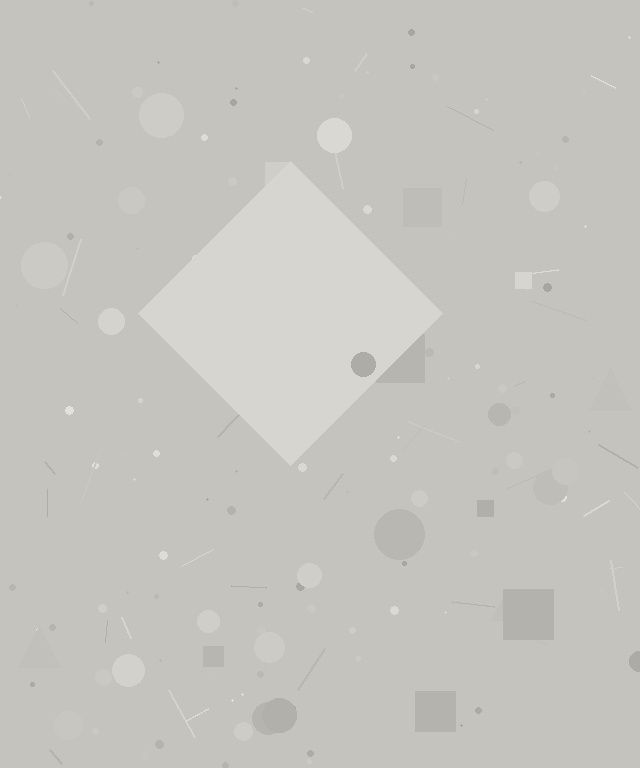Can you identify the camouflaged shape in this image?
The camouflaged shape is a diamond.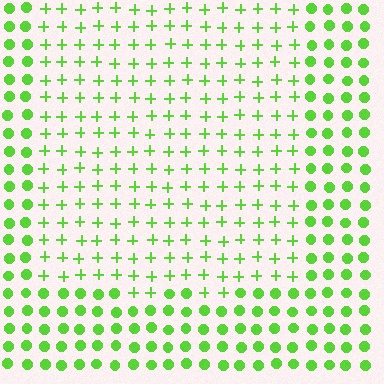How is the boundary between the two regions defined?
The boundary is defined by a change in element shape: plus signs inside vs. circles outside. All elements share the same color and spacing.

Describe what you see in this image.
The image is filled with small lime elements arranged in a uniform grid. A rectangle-shaped region contains plus signs, while the surrounding area contains circles. The boundary is defined purely by the change in element shape.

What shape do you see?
I see a rectangle.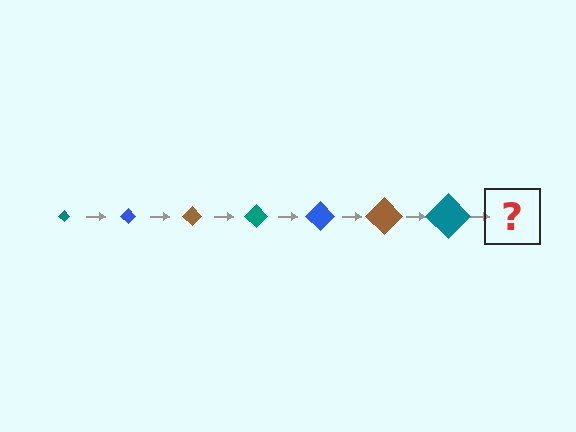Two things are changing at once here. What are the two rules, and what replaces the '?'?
The two rules are that the diamond grows larger each step and the color cycles through teal, blue, and brown. The '?' should be a blue diamond, larger than the previous one.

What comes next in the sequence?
The next element should be a blue diamond, larger than the previous one.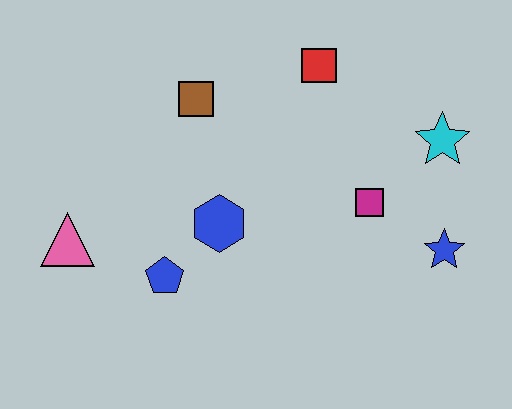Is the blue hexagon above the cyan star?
No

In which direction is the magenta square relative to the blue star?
The magenta square is to the left of the blue star.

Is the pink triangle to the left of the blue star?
Yes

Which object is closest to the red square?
The brown square is closest to the red square.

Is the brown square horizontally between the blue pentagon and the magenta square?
Yes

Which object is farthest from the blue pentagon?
The cyan star is farthest from the blue pentagon.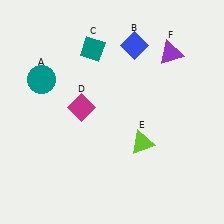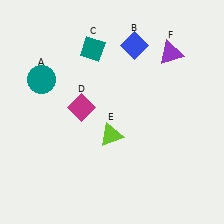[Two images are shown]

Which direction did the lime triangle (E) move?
The lime triangle (E) moved left.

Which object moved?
The lime triangle (E) moved left.